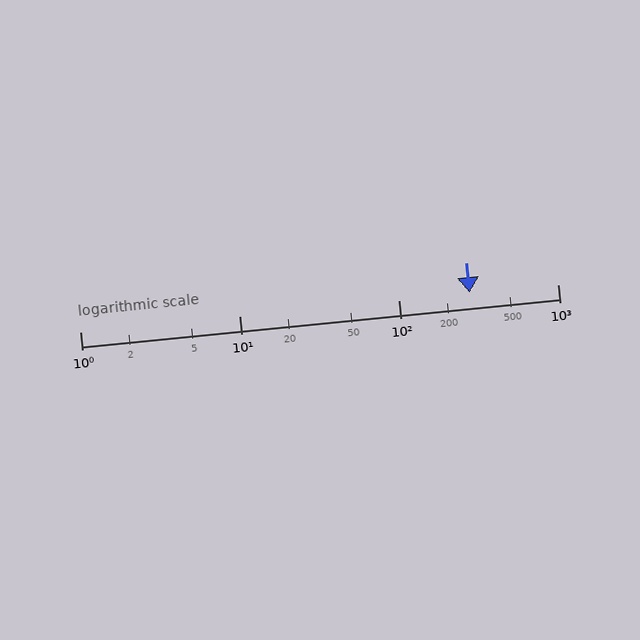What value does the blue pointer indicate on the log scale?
The pointer indicates approximately 280.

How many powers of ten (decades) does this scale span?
The scale spans 3 decades, from 1 to 1000.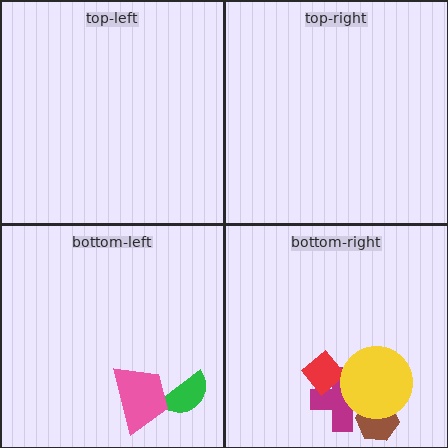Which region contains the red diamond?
The bottom-right region.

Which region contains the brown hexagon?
The bottom-right region.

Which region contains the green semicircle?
The bottom-left region.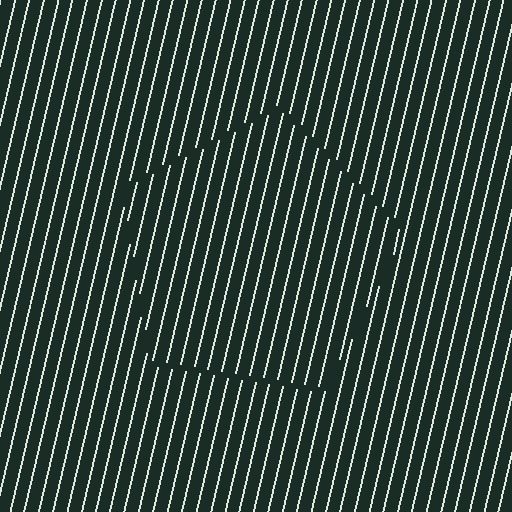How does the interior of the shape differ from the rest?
The interior of the shape contains the same grating, shifted by half a period — the contour is defined by the phase discontinuity where line-ends from the inner and outer gratings abut.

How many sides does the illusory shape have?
5 sides — the line-ends trace a pentagon.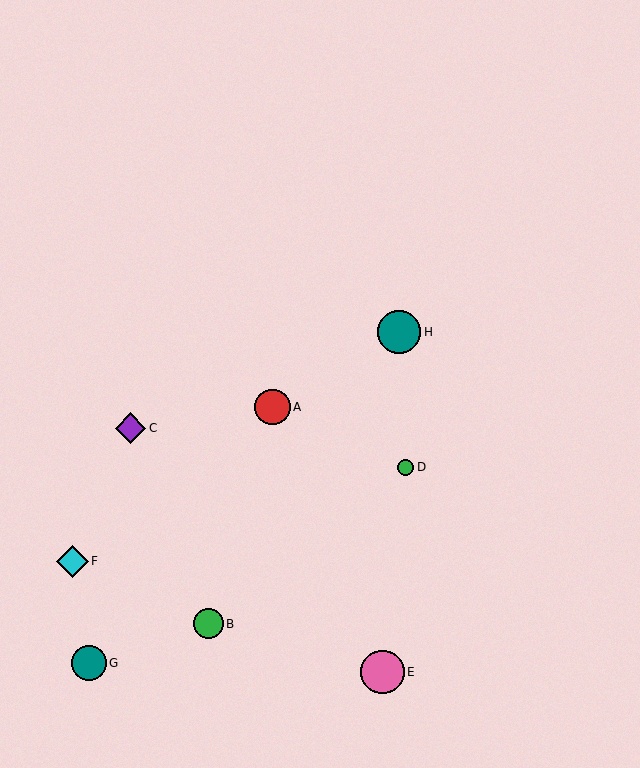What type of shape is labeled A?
Shape A is a red circle.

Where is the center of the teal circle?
The center of the teal circle is at (399, 332).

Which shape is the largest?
The pink circle (labeled E) is the largest.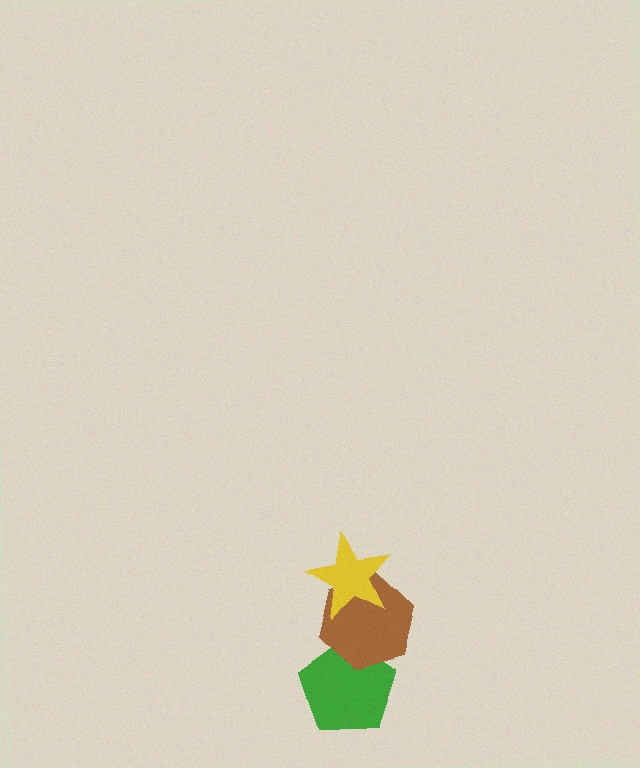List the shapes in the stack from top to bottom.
From top to bottom: the yellow star, the brown hexagon, the green pentagon.